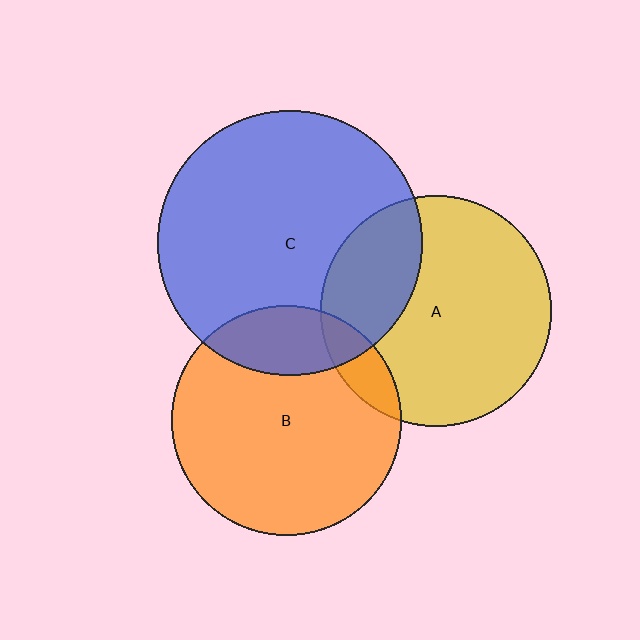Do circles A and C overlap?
Yes.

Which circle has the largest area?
Circle C (blue).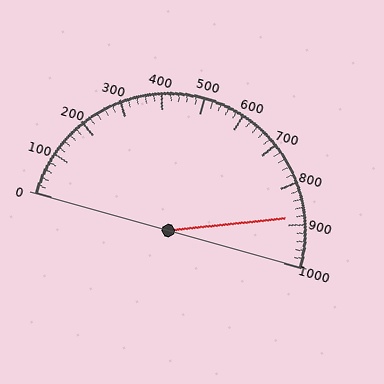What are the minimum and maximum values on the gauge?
The gauge ranges from 0 to 1000.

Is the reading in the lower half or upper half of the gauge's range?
The reading is in the upper half of the range (0 to 1000).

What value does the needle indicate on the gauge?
The needle indicates approximately 880.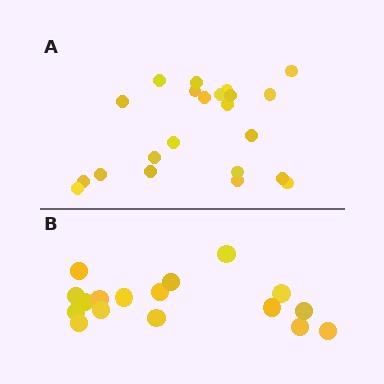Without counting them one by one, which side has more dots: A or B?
Region A (the top region) has more dots.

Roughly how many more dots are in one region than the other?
Region A has about 5 more dots than region B.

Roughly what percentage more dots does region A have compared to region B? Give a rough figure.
About 30% more.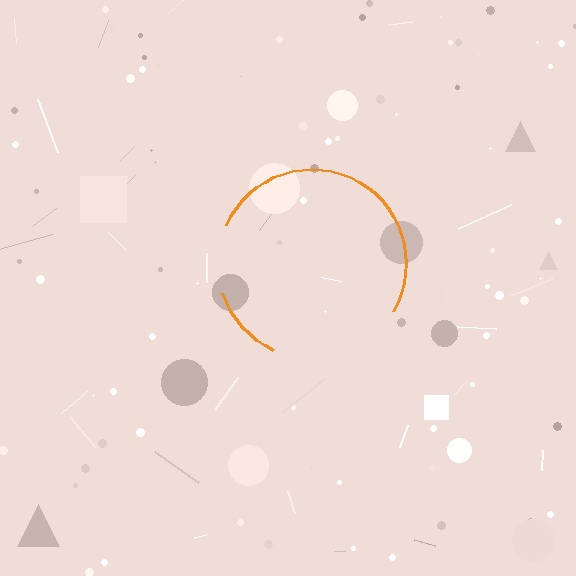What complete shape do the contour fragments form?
The contour fragments form a circle.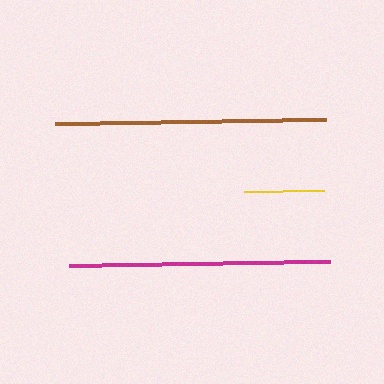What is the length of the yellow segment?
The yellow segment is approximately 80 pixels long.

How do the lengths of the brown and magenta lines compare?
The brown and magenta lines are approximately the same length.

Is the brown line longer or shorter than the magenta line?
The brown line is longer than the magenta line.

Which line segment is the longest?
The brown line is the longest at approximately 271 pixels.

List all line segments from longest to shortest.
From longest to shortest: brown, magenta, yellow.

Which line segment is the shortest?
The yellow line is the shortest at approximately 80 pixels.